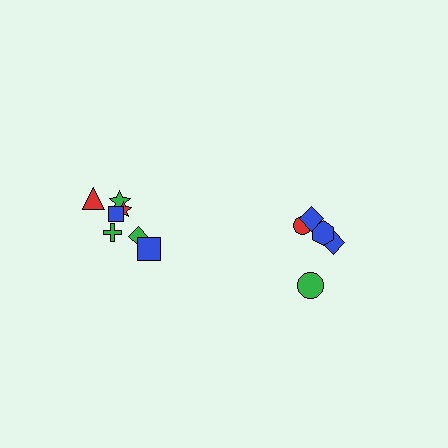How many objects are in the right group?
There are 5 objects.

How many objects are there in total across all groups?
There are 12 objects.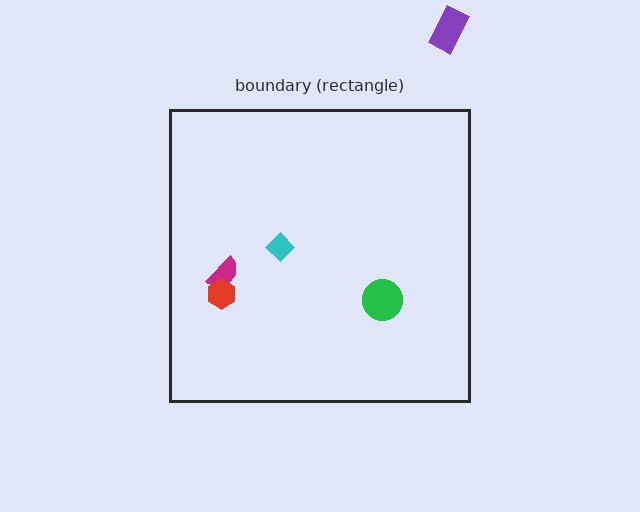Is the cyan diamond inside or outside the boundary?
Inside.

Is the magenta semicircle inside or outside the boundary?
Inside.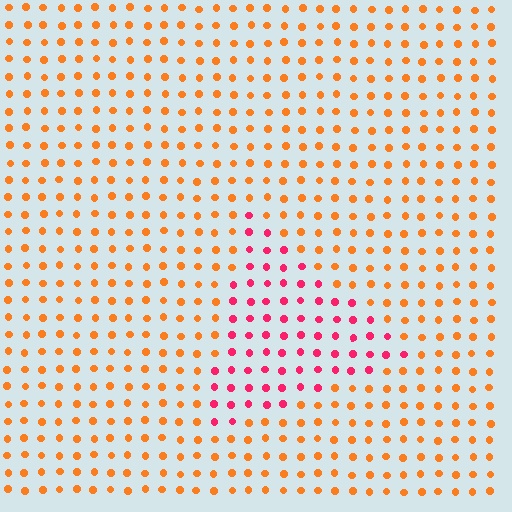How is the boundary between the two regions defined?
The boundary is defined purely by a slight shift in hue (about 46 degrees). Spacing, size, and orientation are identical on both sides.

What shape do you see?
I see a triangle.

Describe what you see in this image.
The image is filled with small orange elements in a uniform arrangement. A triangle-shaped region is visible where the elements are tinted to a slightly different hue, forming a subtle color boundary.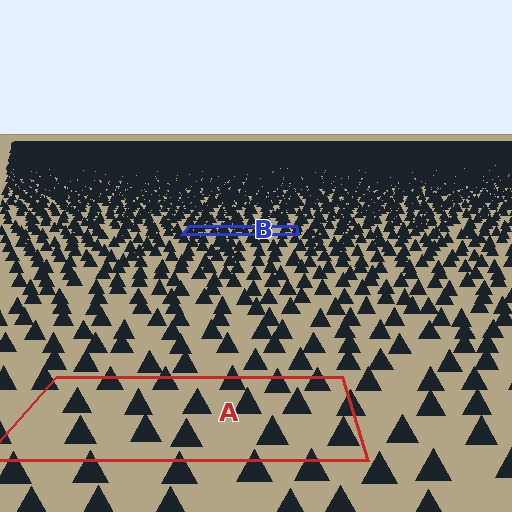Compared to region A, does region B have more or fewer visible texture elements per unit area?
Region B has more texture elements per unit area — they are packed more densely because it is farther away.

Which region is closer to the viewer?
Region A is closer. The texture elements there are larger and more spread out.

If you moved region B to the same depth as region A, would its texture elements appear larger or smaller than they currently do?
They would appear larger. At a closer depth, the same texture elements are projected at a bigger on-screen size.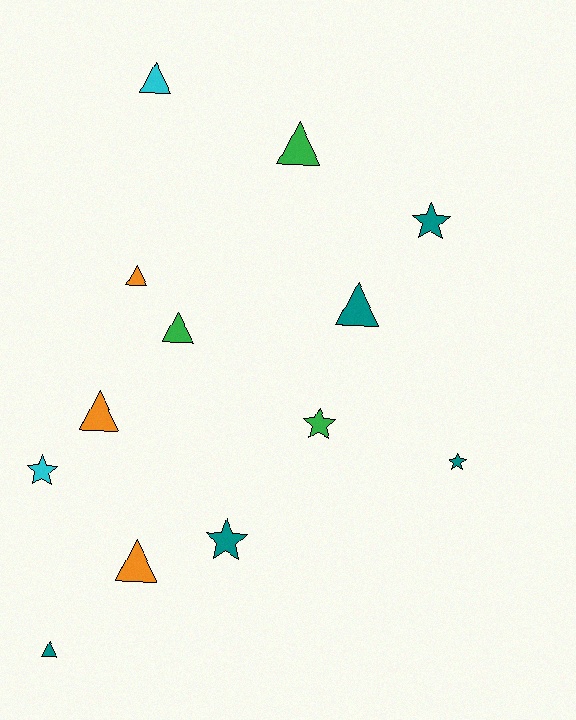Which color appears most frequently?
Teal, with 5 objects.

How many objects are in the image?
There are 13 objects.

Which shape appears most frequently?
Triangle, with 8 objects.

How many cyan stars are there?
There is 1 cyan star.